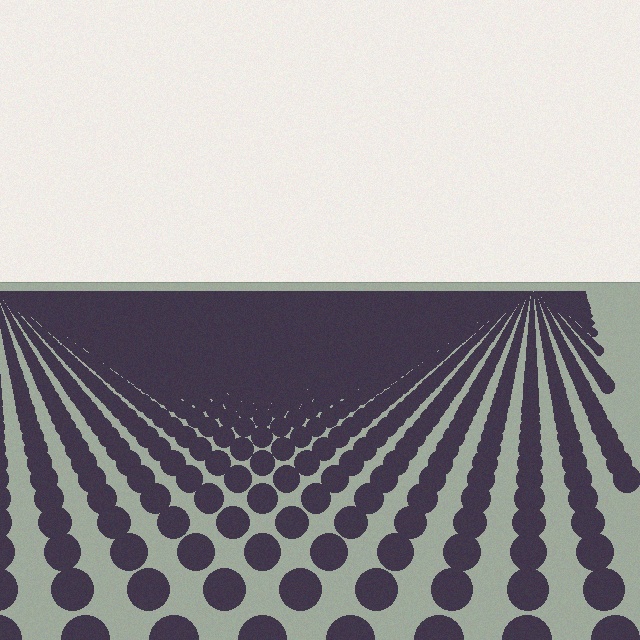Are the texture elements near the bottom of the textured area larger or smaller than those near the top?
Larger. Near the bottom, elements are closer to the viewer and appear at a bigger on-screen size.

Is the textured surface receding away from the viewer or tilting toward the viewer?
The surface is receding away from the viewer. Texture elements get smaller and denser toward the top.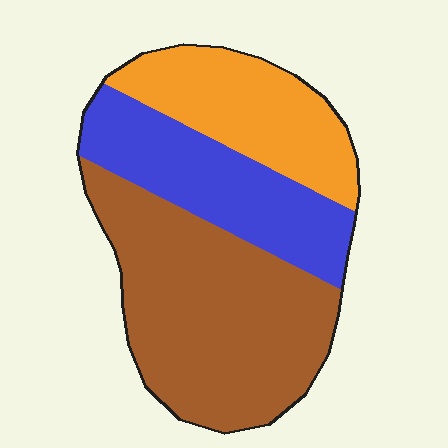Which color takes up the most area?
Brown, at roughly 50%.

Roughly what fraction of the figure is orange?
Orange takes up about one quarter (1/4) of the figure.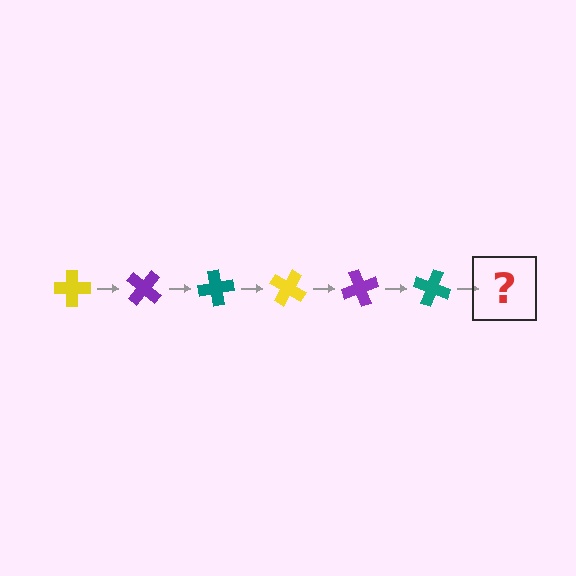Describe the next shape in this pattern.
It should be a yellow cross, rotated 240 degrees from the start.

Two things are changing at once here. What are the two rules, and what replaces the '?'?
The two rules are that it rotates 40 degrees each step and the color cycles through yellow, purple, and teal. The '?' should be a yellow cross, rotated 240 degrees from the start.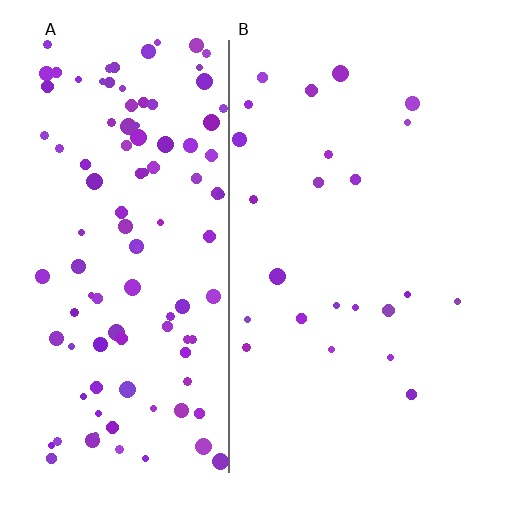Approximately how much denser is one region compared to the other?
Approximately 4.6× — region A over region B.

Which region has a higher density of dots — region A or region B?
A (the left).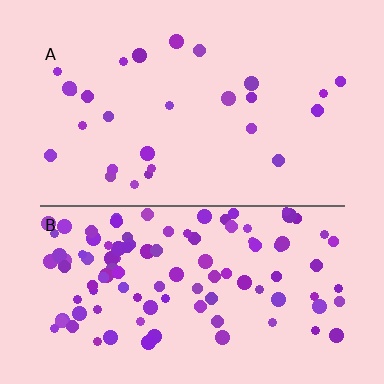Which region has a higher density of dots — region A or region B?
B (the bottom).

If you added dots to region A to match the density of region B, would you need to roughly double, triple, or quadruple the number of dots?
Approximately quadruple.